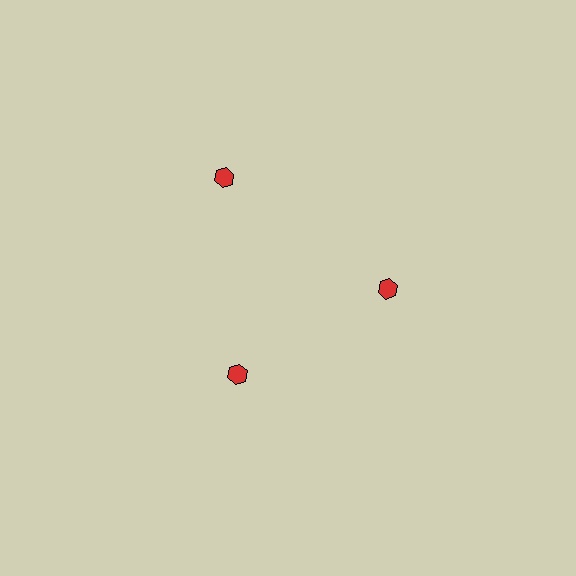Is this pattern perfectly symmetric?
No. The 3 red hexagons are arranged in a ring, but one element near the 11 o'clock position is pushed outward from the center, breaking the 3-fold rotational symmetry.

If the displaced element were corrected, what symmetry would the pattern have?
It would have 3-fold rotational symmetry — the pattern would map onto itself every 120 degrees.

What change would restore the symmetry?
The symmetry would be restored by moving it inward, back onto the ring so that all 3 hexagons sit at equal angles and equal distance from the center.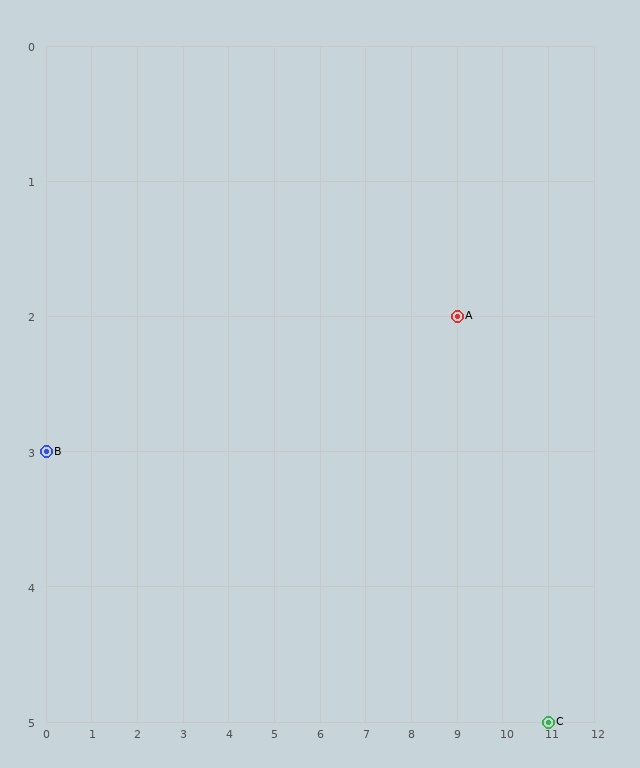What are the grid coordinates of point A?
Point A is at grid coordinates (9, 2).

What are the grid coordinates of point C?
Point C is at grid coordinates (11, 5).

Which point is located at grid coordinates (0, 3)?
Point B is at (0, 3).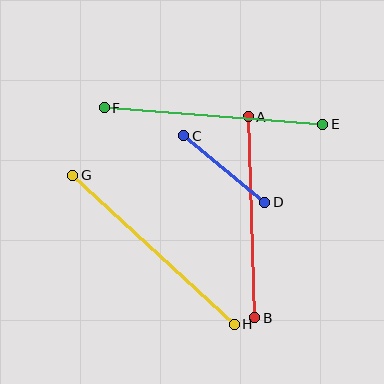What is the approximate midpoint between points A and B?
The midpoint is at approximately (251, 217) pixels.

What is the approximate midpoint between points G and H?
The midpoint is at approximately (154, 250) pixels.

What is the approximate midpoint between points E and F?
The midpoint is at approximately (213, 116) pixels.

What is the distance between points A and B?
The distance is approximately 201 pixels.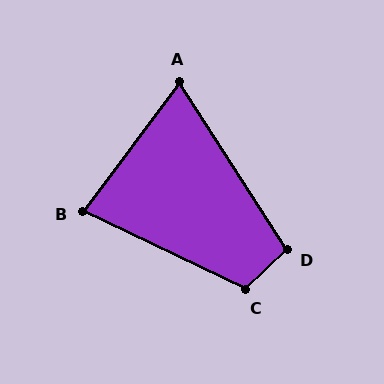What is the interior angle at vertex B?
Approximately 79 degrees (acute).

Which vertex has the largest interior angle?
C, at approximately 111 degrees.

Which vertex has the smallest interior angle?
A, at approximately 69 degrees.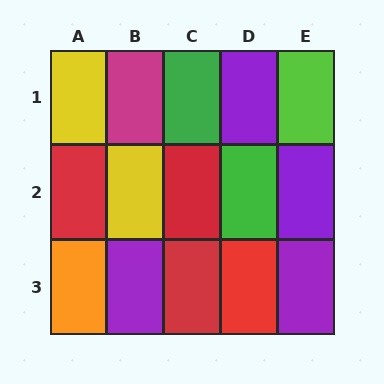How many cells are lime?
1 cell is lime.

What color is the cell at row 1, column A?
Yellow.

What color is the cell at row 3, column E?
Purple.